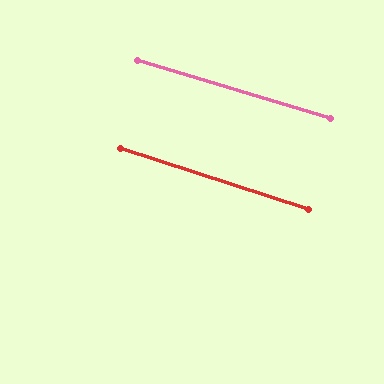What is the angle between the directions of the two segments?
Approximately 1 degree.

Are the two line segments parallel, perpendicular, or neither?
Parallel — their directions differ by only 1.1°.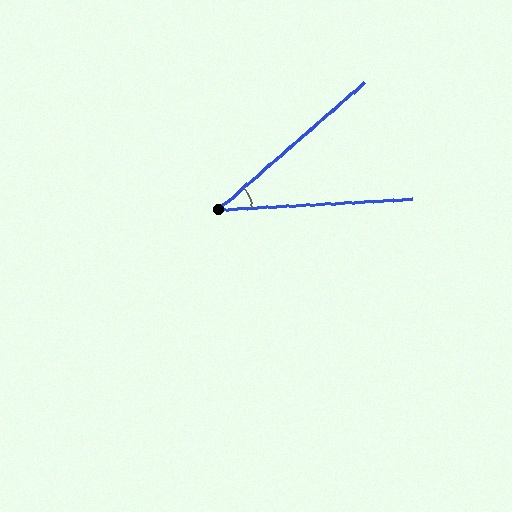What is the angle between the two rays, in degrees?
Approximately 38 degrees.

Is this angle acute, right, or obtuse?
It is acute.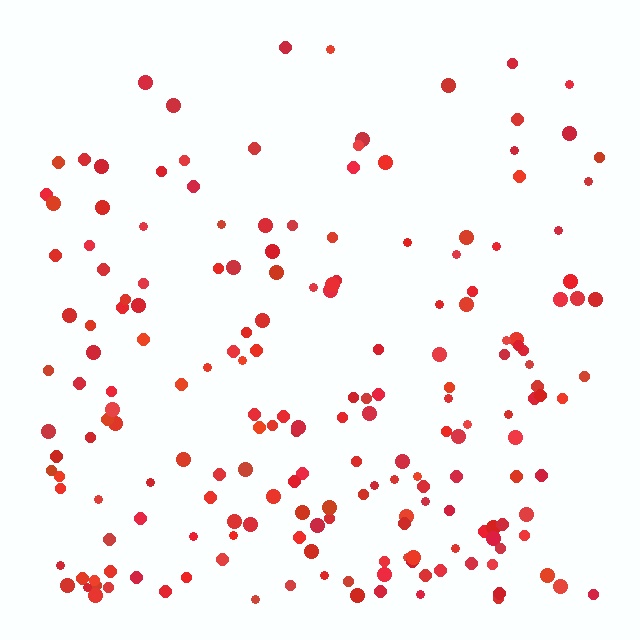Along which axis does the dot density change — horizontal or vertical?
Vertical.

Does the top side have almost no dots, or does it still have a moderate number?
Still a moderate number, just noticeably fewer than the bottom.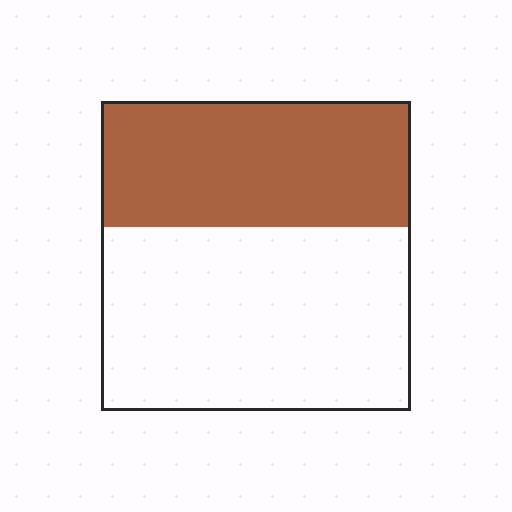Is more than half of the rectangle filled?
No.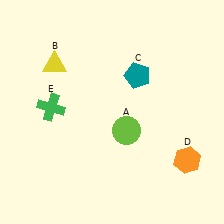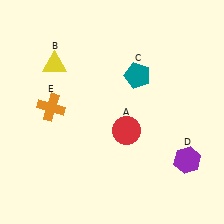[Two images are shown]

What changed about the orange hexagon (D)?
In Image 1, D is orange. In Image 2, it changed to purple.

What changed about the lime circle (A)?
In Image 1, A is lime. In Image 2, it changed to red.